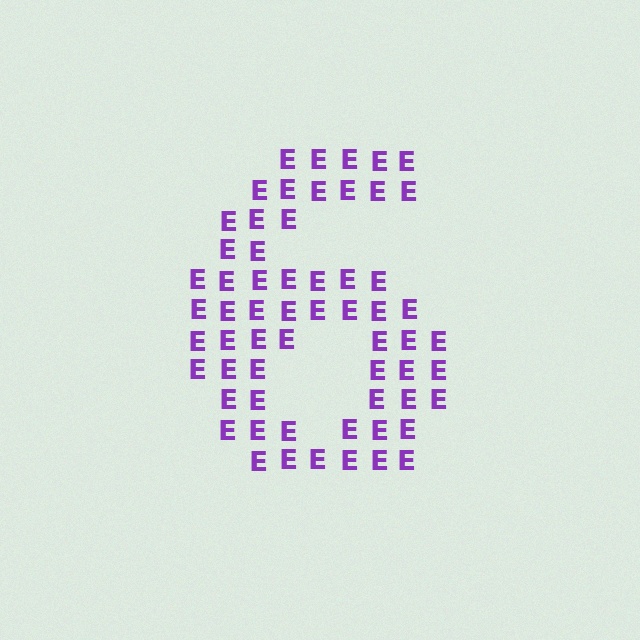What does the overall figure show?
The overall figure shows the digit 6.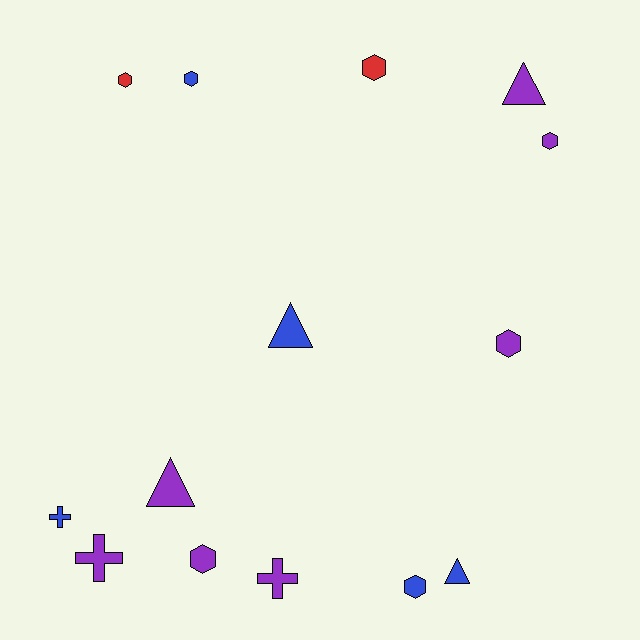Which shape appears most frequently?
Hexagon, with 7 objects.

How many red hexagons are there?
There are 2 red hexagons.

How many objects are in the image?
There are 14 objects.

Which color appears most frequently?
Purple, with 7 objects.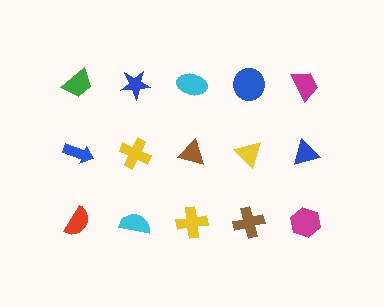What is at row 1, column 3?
A cyan ellipse.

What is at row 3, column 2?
A cyan semicircle.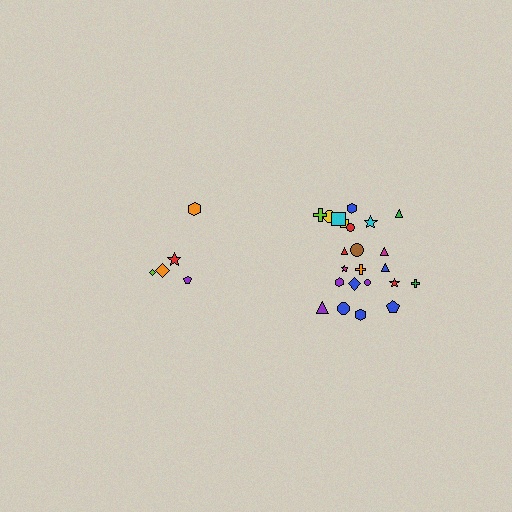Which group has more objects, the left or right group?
The right group.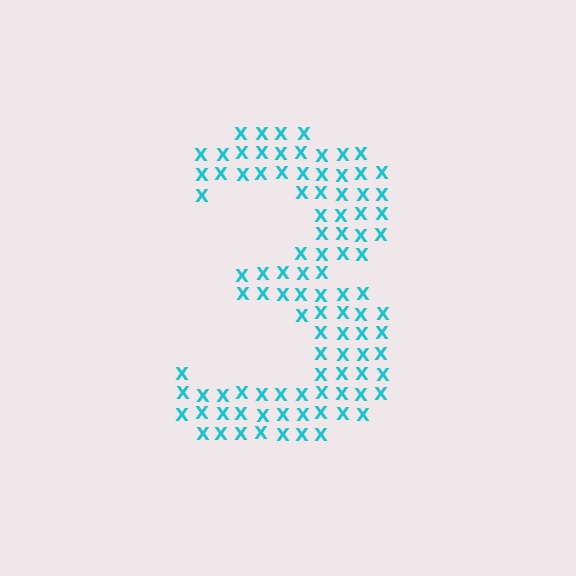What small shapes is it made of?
It is made of small letter X's.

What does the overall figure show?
The overall figure shows the digit 3.